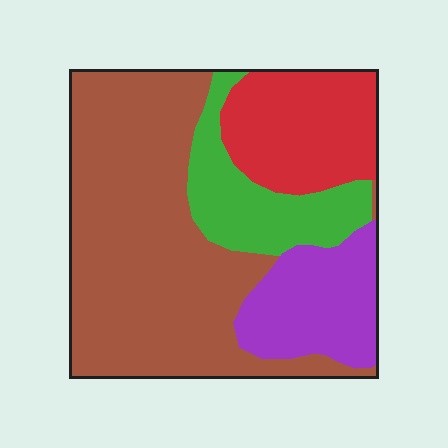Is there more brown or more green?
Brown.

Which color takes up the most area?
Brown, at roughly 50%.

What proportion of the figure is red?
Red takes up less than a quarter of the figure.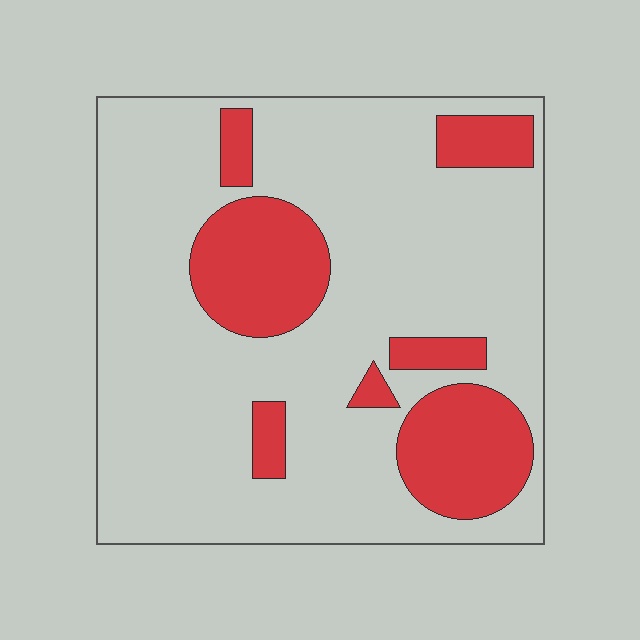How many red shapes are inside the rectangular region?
7.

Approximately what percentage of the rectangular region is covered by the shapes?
Approximately 25%.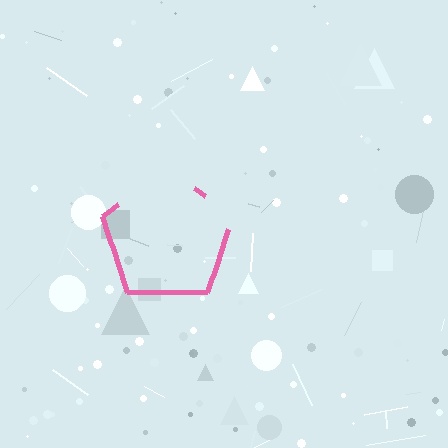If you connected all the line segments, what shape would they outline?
They would outline a pentagon.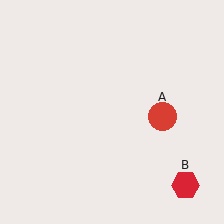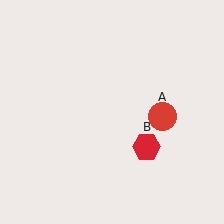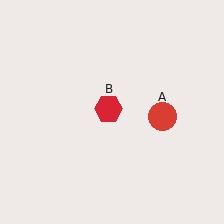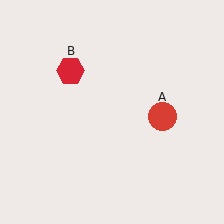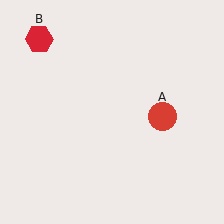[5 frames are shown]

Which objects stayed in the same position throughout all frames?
Red circle (object A) remained stationary.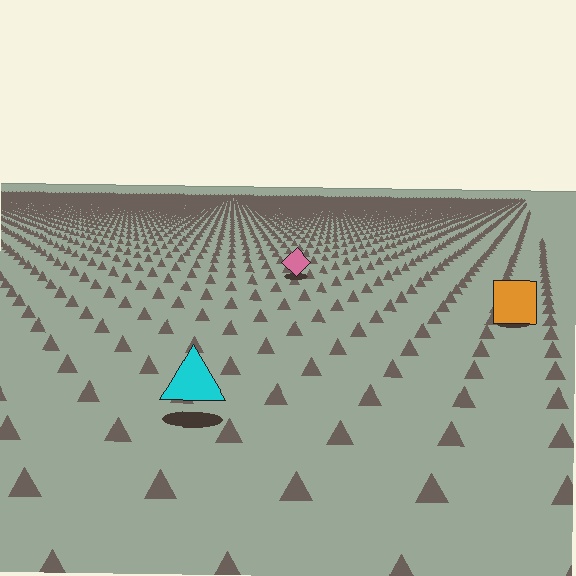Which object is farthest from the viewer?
The pink diamond is farthest from the viewer. It appears smaller and the ground texture around it is denser.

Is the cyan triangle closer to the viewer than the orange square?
Yes. The cyan triangle is closer — you can tell from the texture gradient: the ground texture is coarser near it.